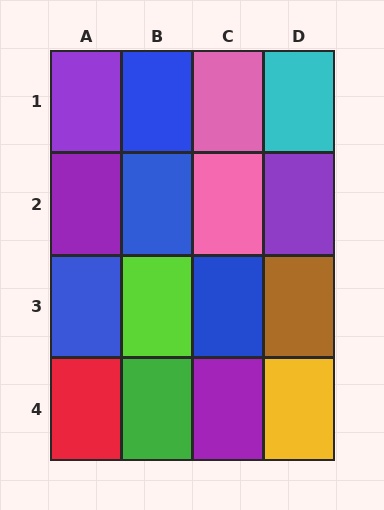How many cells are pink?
2 cells are pink.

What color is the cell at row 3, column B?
Lime.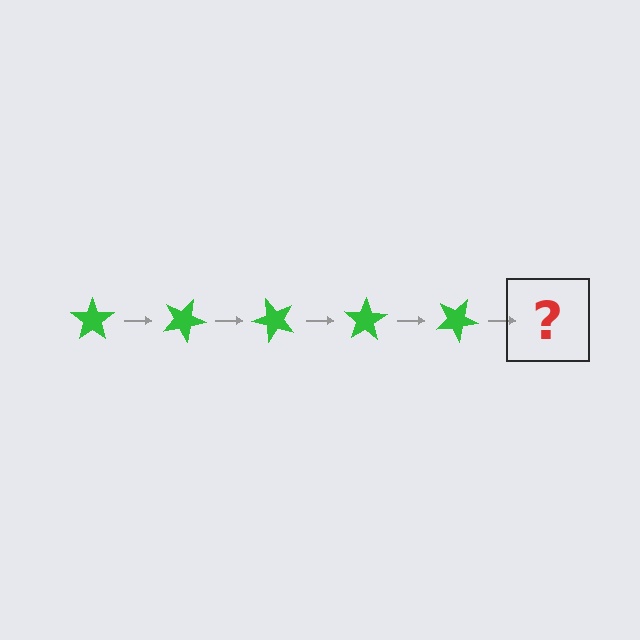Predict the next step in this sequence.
The next step is a green star rotated 125 degrees.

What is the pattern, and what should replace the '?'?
The pattern is that the star rotates 25 degrees each step. The '?' should be a green star rotated 125 degrees.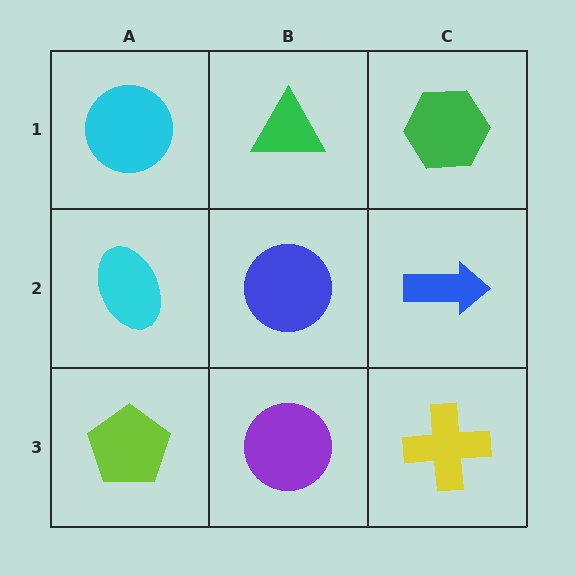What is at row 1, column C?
A green hexagon.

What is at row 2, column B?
A blue circle.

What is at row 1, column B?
A green triangle.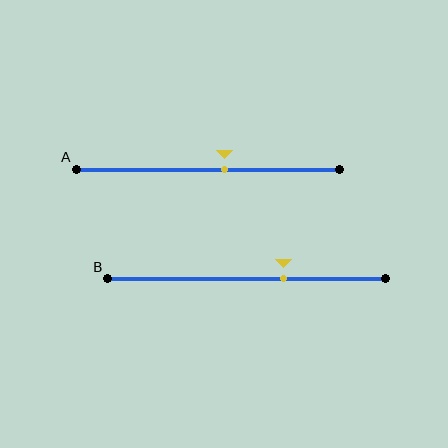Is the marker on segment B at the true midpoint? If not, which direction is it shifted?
No, the marker on segment B is shifted to the right by about 13% of the segment length.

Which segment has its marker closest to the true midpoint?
Segment A has its marker closest to the true midpoint.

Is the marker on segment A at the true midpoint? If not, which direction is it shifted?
No, the marker on segment A is shifted to the right by about 6% of the segment length.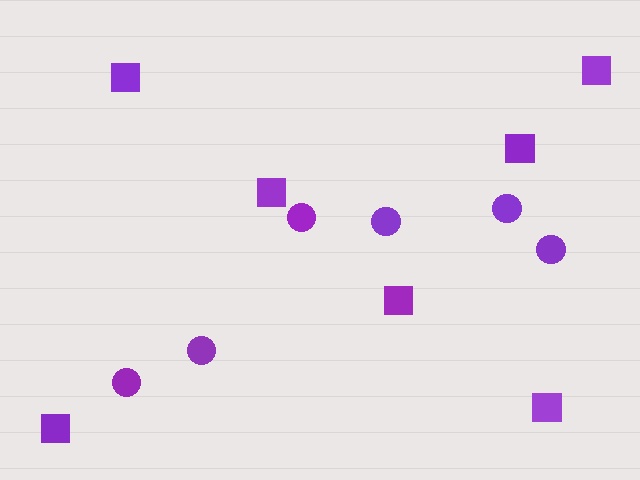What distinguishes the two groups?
There are 2 groups: one group of circles (6) and one group of squares (7).